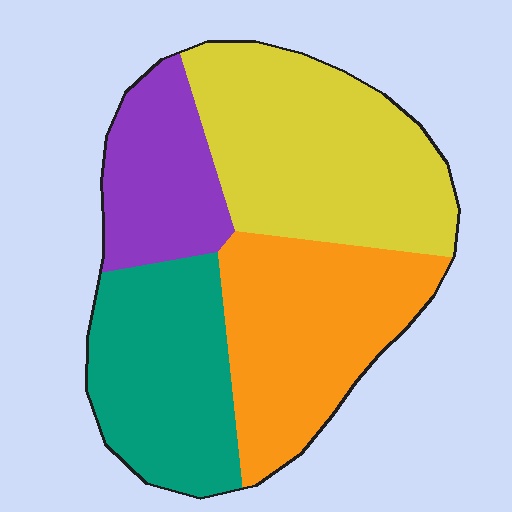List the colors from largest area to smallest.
From largest to smallest: yellow, orange, teal, purple.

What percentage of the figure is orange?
Orange takes up about one quarter (1/4) of the figure.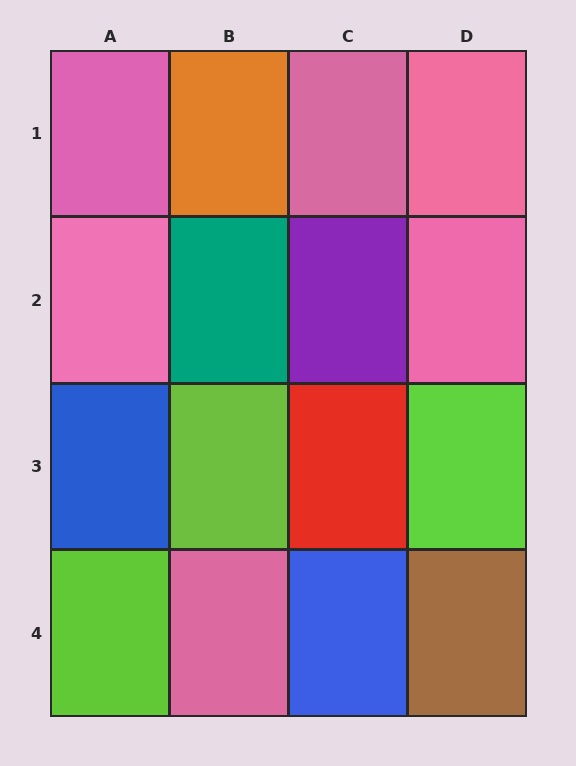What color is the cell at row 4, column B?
Pink.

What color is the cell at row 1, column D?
Pink.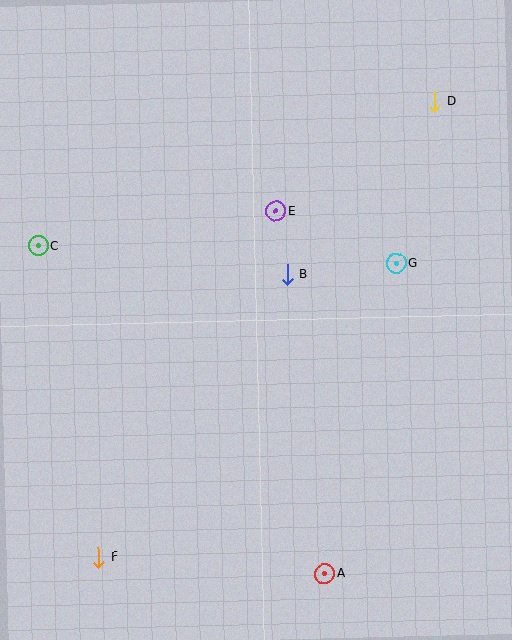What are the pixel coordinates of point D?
Point D is at (435, 102).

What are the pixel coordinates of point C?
Point C is at (38, 246).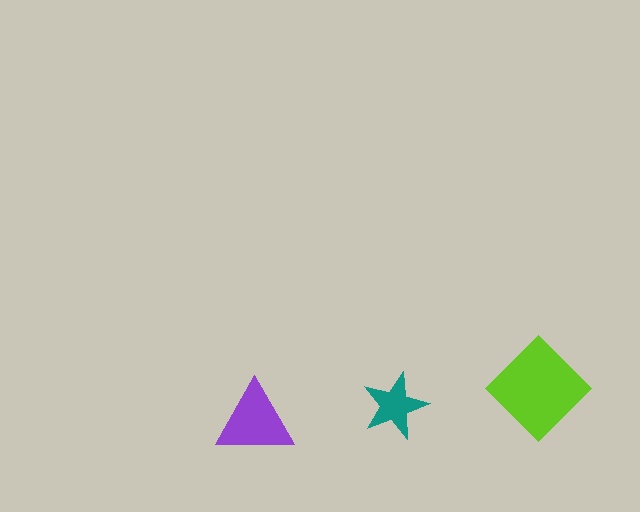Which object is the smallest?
The teal star.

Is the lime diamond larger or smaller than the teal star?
Larger.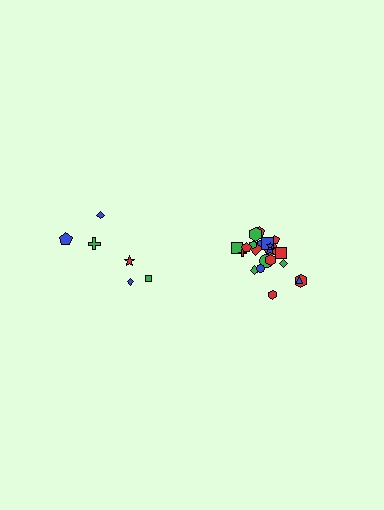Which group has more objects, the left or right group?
The right group.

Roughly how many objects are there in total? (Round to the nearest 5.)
Roughly 30 objects in total.